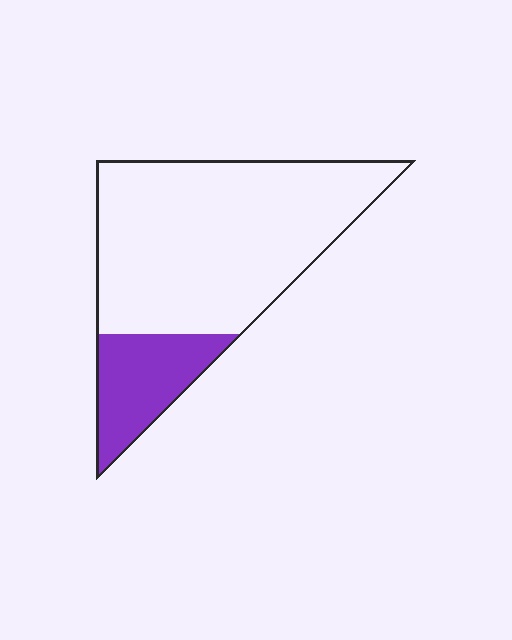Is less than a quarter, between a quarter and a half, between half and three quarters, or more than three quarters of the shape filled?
Less than a quarter.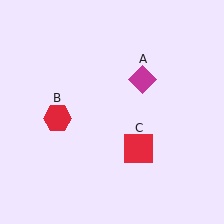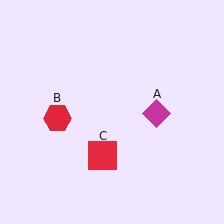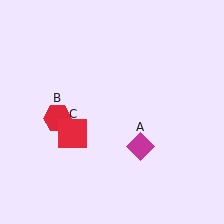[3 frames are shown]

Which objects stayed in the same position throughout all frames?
Red hexagon (object B) remained stationary.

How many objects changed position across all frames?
2 objects changed position: magenta diamond (object A), red square (object C).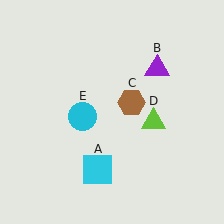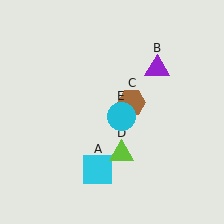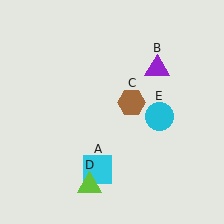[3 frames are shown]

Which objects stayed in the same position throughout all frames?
Cyan square (object A) and purple triangle (object B) and brown hexagon (object C) remained stationary.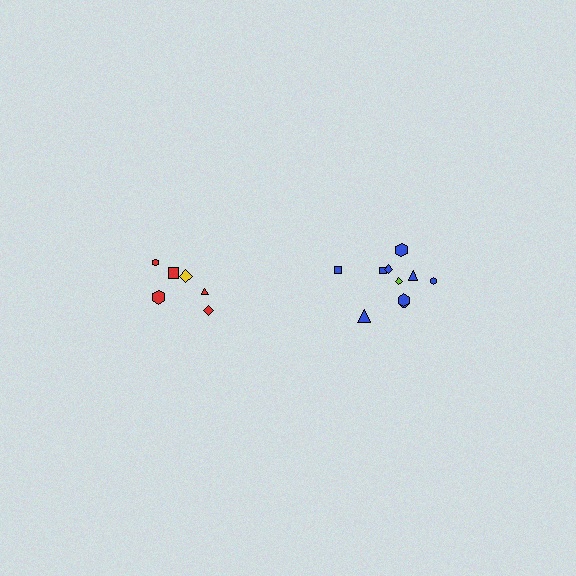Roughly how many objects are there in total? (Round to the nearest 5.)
Roughly 15 objects in total.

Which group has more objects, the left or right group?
The right group.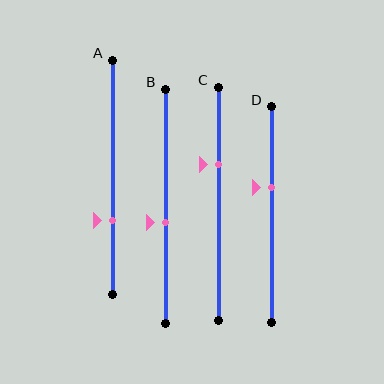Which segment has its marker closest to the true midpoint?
Segment B has its marker closest to the true midpoint.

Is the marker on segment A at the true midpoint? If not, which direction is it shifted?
No, the marker on segment A is shifted downward by about 18% of the segment length.